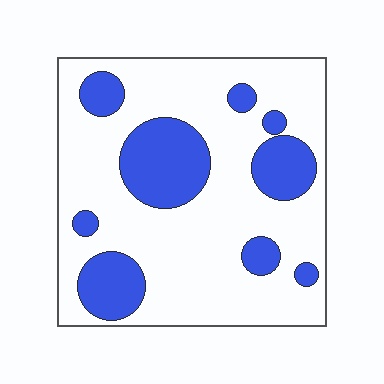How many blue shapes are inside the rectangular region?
9.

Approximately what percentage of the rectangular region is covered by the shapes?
Approximately 25%.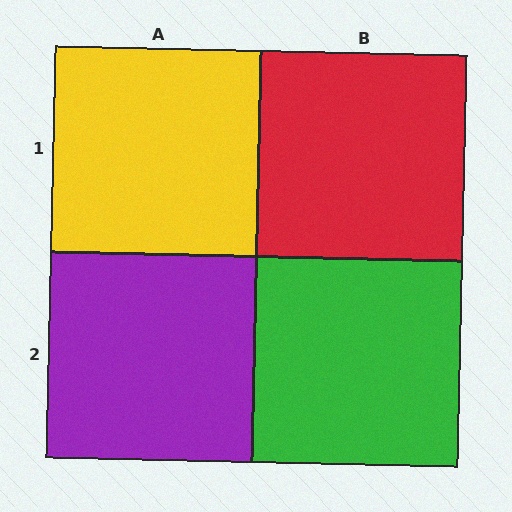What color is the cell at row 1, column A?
Yellow.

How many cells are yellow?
1 cell is yellow.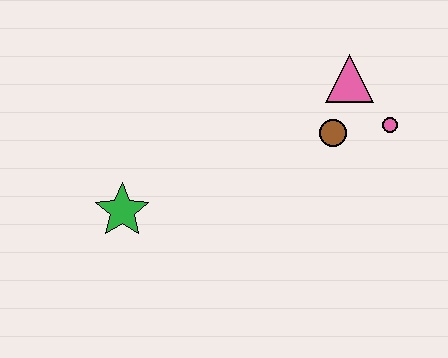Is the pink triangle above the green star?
Yes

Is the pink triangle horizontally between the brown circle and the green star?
No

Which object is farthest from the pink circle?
The green star is farthest from the pink circle.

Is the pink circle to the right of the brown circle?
Yes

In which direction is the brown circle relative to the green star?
The brown circle is to the right of the green star.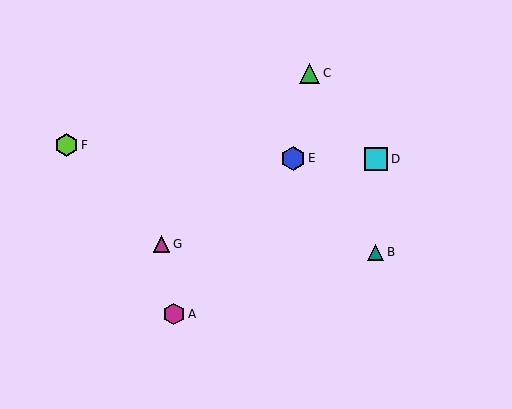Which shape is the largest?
The blue hexagon (labeled E) is the largest.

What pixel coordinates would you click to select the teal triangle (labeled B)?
Click at (376, 252) to select the teal triangle B.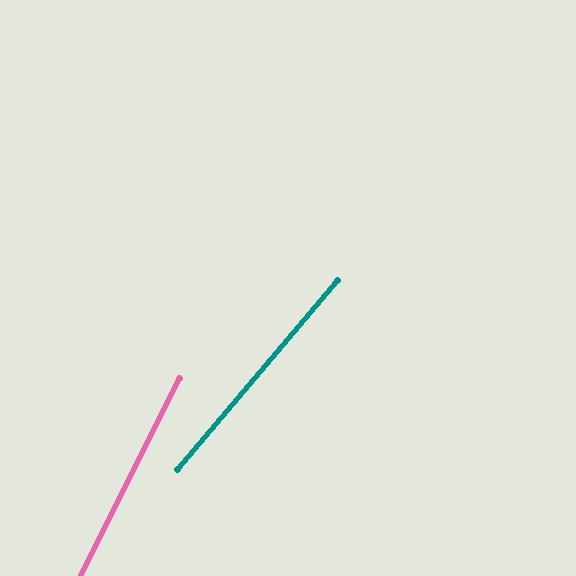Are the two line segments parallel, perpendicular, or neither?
Neither parallel nor perpendicular — they differ by about 14°.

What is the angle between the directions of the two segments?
Approximately 14 degrees.